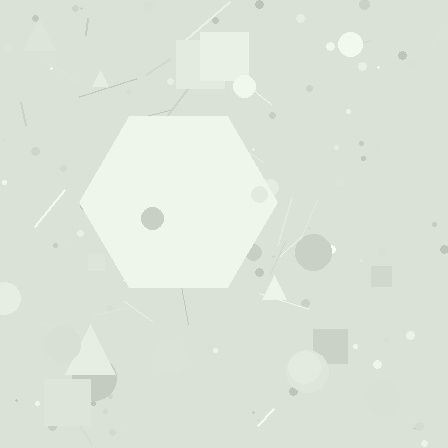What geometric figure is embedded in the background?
A hexagon is embedded in the background.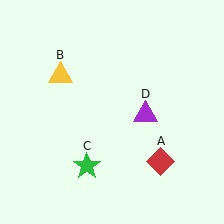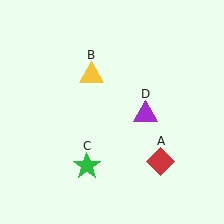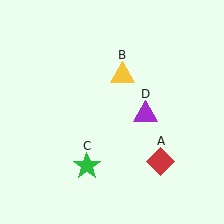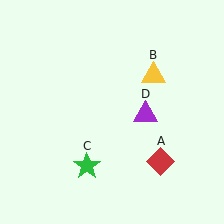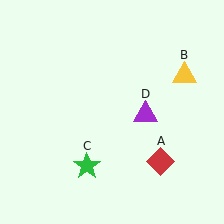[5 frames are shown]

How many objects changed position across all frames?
1 object changed position: yellow triangle (object B).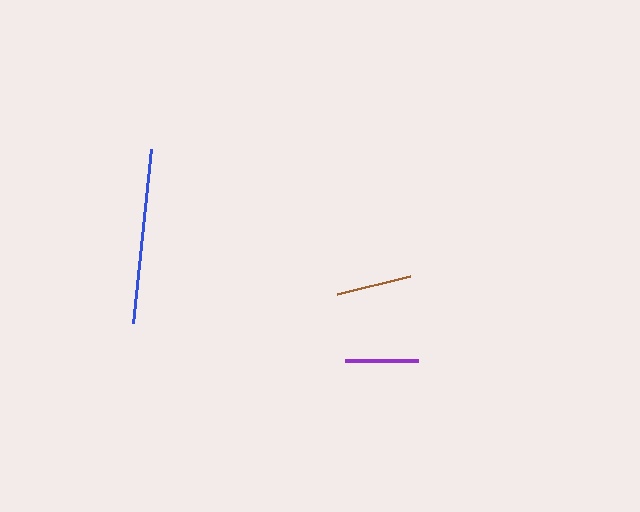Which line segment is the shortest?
The purple line is the shortest at approximately 73 pixels.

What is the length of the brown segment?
The brown segment is approximately 75 pixels long.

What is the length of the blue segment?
The blue segment is approximately 174 pixels long.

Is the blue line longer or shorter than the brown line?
The blue line is longer than the brown line.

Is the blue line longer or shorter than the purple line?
The blue line is longer than the purple line.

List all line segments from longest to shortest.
From longest to shortest: blue, brown, purple.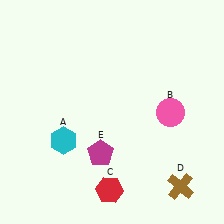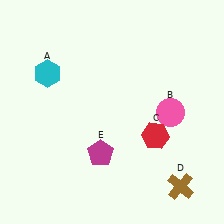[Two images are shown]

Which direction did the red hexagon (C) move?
The red hexagon (C) moved up.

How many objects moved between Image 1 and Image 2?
2 objects moved between the two images.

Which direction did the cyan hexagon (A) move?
The cyan hexagon (A) moved up.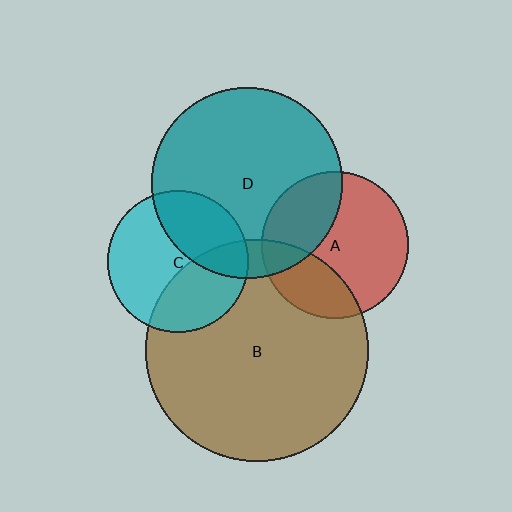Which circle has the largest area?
Circle B (brown).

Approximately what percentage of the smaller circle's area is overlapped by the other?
Approximately 30%.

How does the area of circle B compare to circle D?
Approximately 1.4 times.